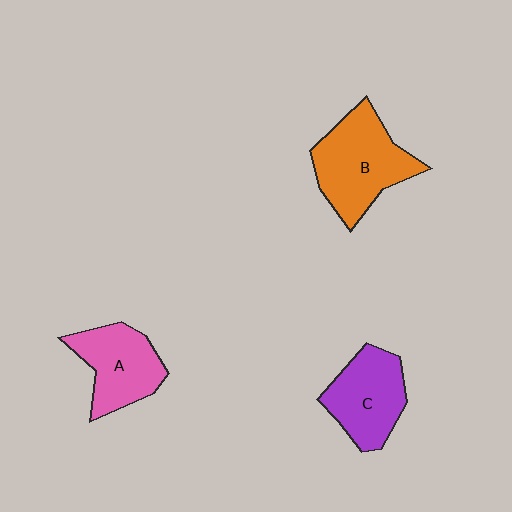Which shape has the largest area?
Shape B (orange).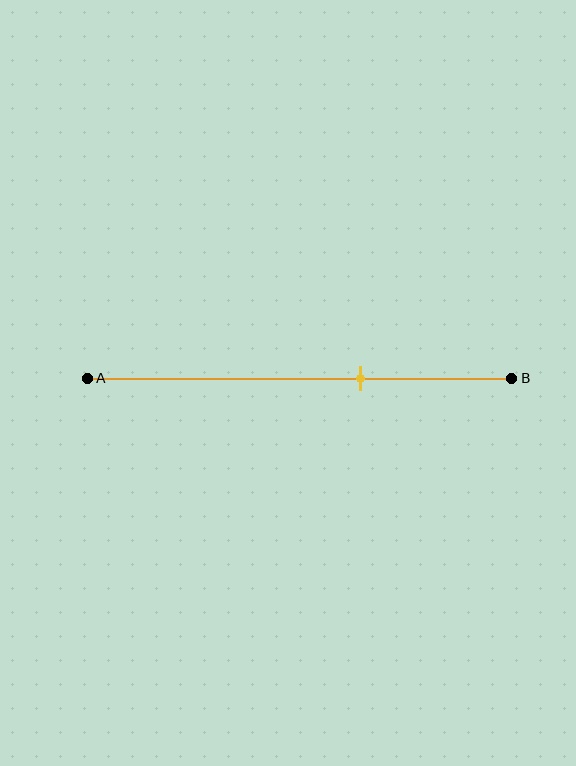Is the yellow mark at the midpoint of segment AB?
No, the mark is at about 65% from A, not at the 50% midpoint.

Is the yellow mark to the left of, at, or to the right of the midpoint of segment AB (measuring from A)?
The yellow mark is to the right of the midpoint of segment AB.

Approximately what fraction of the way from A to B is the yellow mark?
The yellow mark is approximately 65% of the way from A to B.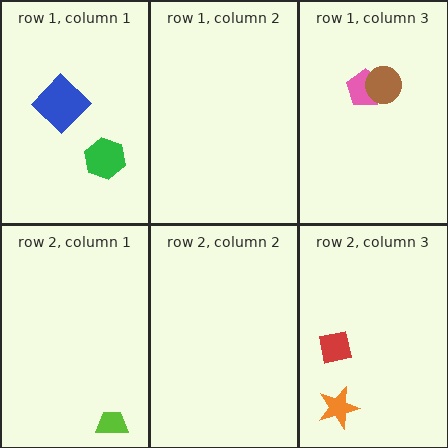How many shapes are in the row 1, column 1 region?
2.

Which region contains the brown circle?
The row 1, column 3 region.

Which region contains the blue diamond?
The row 1, column 1 region.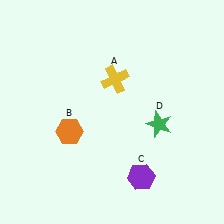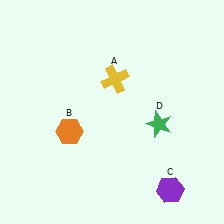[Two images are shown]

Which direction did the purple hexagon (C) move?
The purple hexagon (C) moved right.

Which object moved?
The purple hexagon (C) moved right.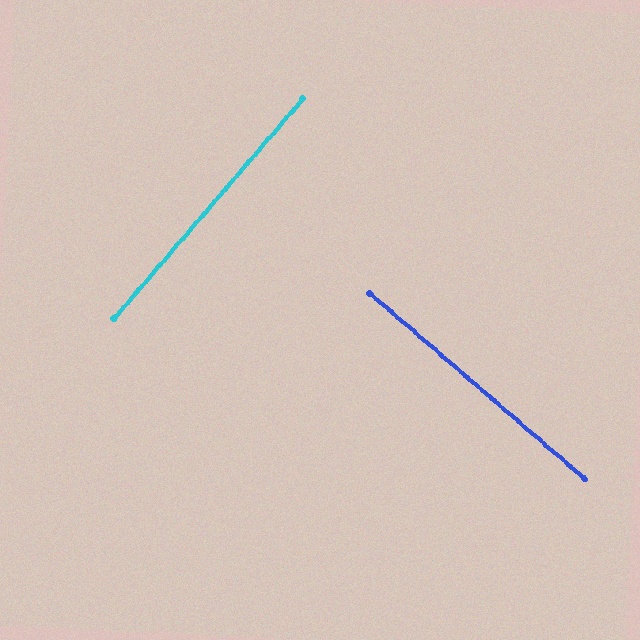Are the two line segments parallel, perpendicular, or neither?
Perpendicular — they meet at approximately 90°.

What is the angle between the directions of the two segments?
Approximately 90 degrees.